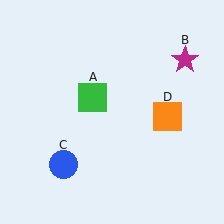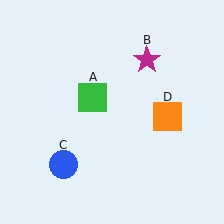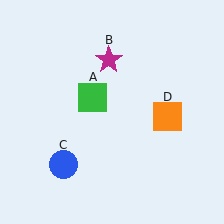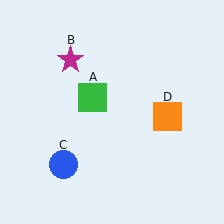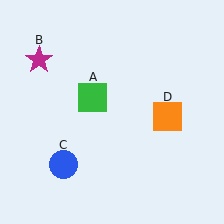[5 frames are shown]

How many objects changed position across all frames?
1 object changed position: magenta star (object B).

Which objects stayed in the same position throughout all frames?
Green square (object A) and blue circle (object C) and orange square (object D) remained stationary.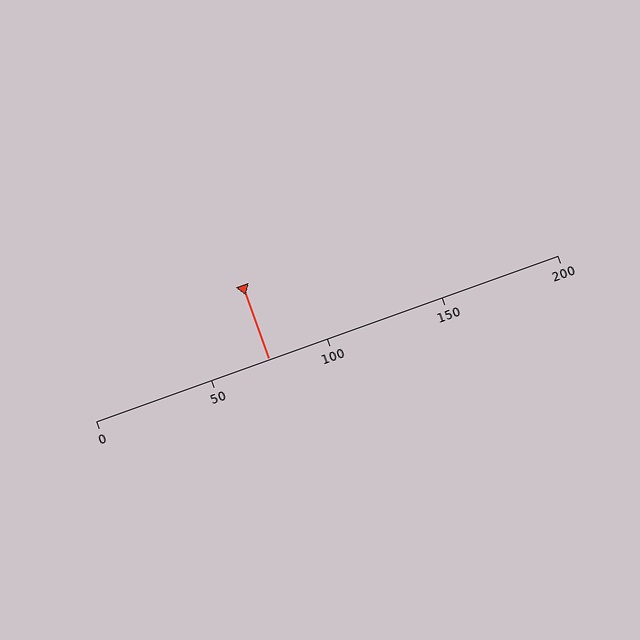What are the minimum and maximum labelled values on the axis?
The axis runs from 0 to 200.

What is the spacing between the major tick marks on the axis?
The major ticks are spaced 50 apart.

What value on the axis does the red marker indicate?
The marker indicates approximately 75.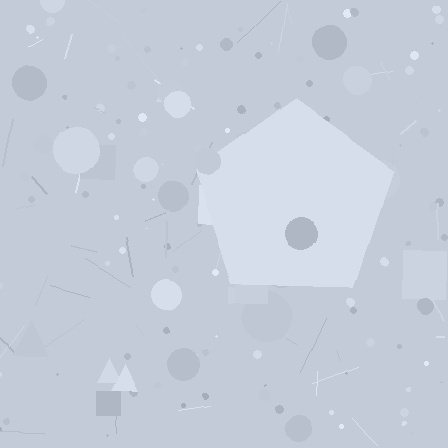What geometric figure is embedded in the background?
A pentagon is embedded in the background.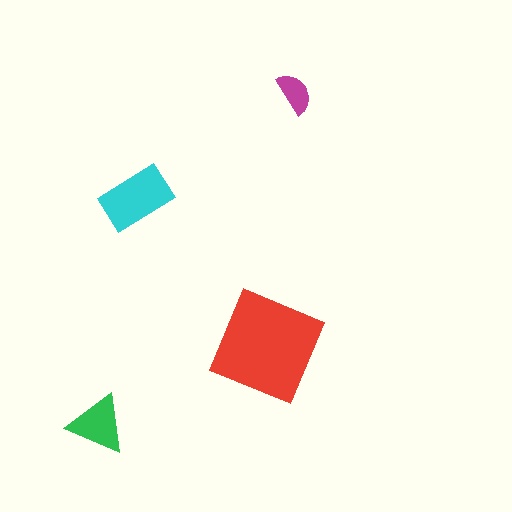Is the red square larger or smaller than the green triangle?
Larger.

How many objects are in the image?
There are 4 objects in the image.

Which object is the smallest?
The magenta semicircle.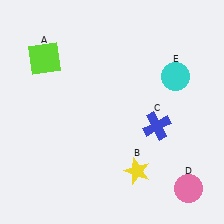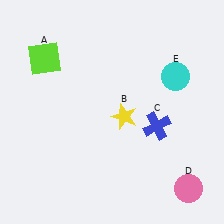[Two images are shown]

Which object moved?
The yellow star (B) moved up.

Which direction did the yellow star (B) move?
The yellow star (B) moved up.